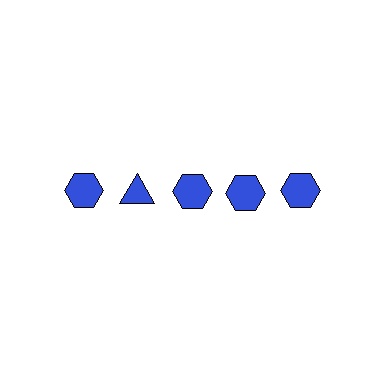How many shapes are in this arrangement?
There are 5 shapes arranged in a grid pattern.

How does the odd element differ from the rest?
It has a different shape: triangle instead of hexagon.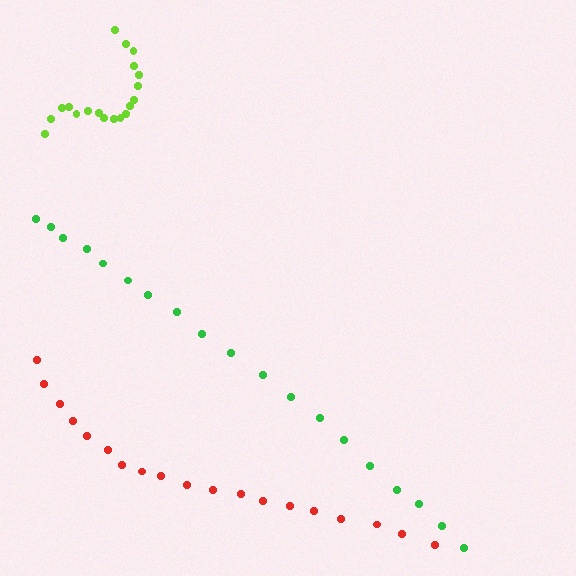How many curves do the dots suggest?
There are 3 distinct paths.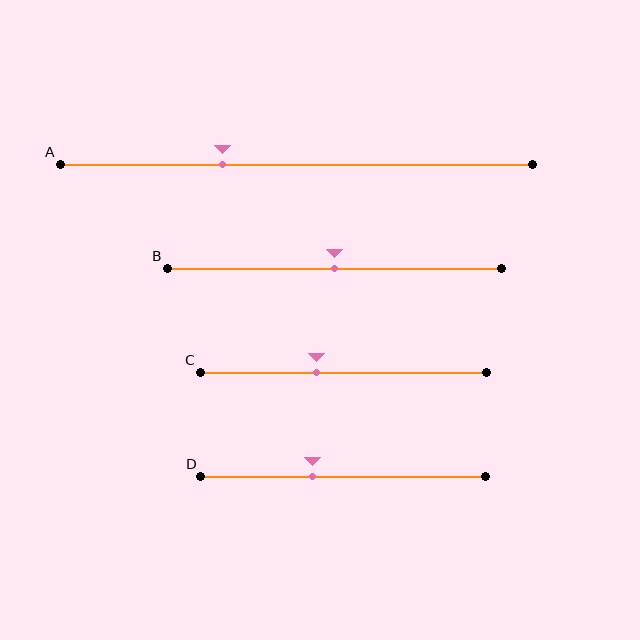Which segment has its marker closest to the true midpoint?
Segment B has its marker closest to the true midpoint.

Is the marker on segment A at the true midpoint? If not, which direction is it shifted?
No, the marker on segment A is shifted to the left by about 16% of the segment length.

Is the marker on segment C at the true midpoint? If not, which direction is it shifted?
No, the marker on segment C is shifted to the left by about 9% of the segment length.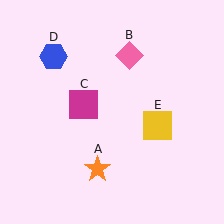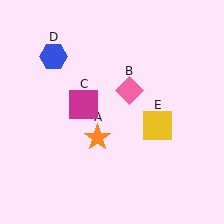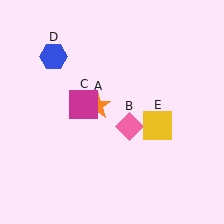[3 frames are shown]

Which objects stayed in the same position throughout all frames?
Magenta square (object C) and blue hexagon (object D) and yellow square (object E) remained stationary.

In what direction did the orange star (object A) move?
The orange star (object A) moved up.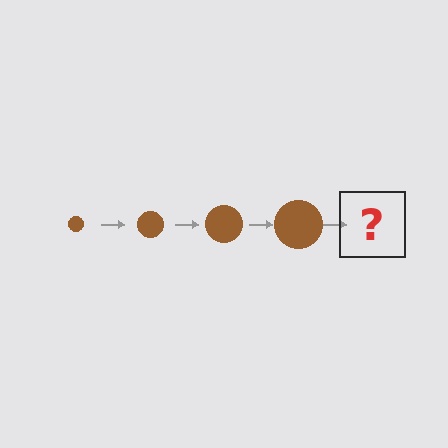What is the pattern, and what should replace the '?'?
The pattern is that the circle gets progressively larger each step. The '?' should be a brown circle, larger than the previous one.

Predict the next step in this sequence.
The next step is a brown circle, larger than the previous one.